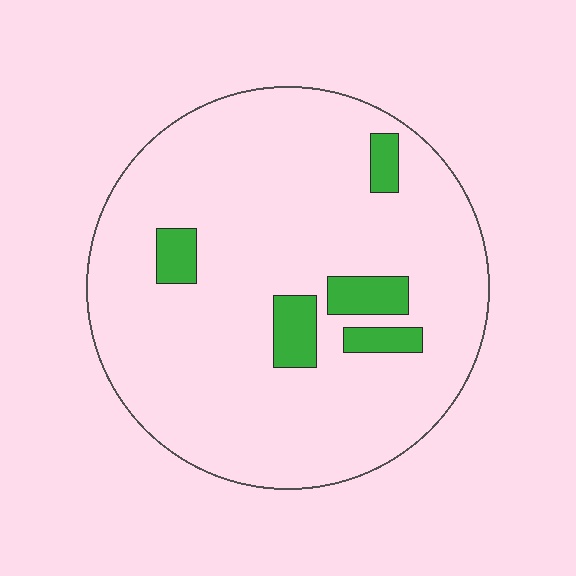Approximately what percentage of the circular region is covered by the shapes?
Approximately 10%.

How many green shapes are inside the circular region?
5.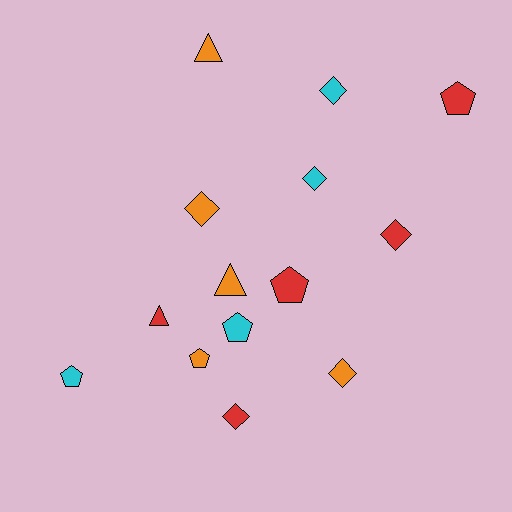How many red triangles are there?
There is 1 red triangle.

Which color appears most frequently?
Red, with 5 objects.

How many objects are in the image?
There are 14 objects.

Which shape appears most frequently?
Diamond, with 6 objects.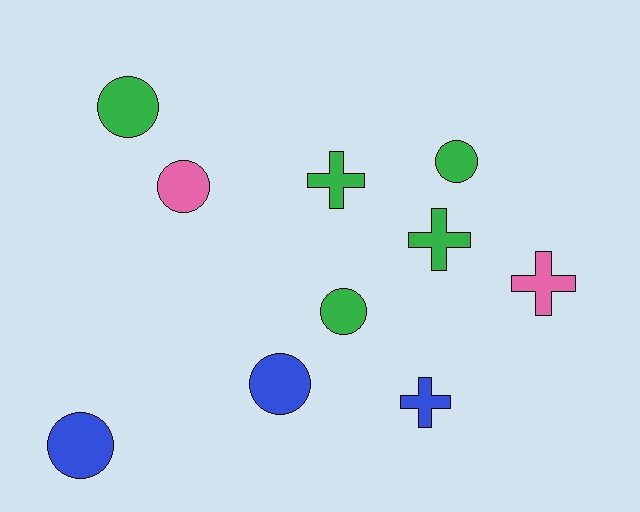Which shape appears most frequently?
Circle, with 6 objects.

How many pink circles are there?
There is 1 pink circle.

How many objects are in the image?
There are 10 objects.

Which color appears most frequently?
Green, with 5 objects.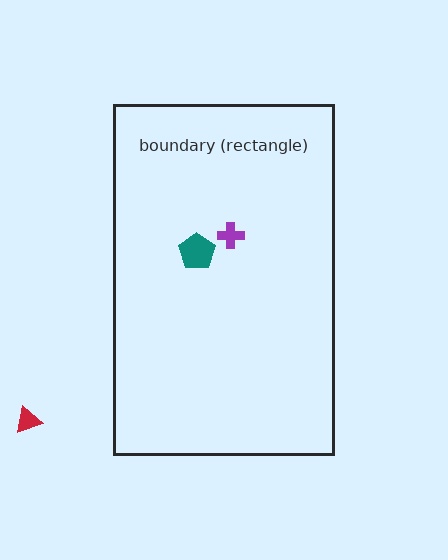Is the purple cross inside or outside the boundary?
Inside.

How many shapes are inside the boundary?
2 inside, 1 outside.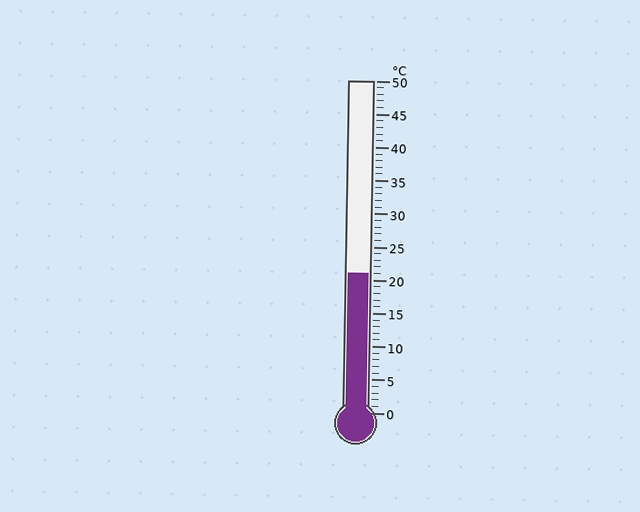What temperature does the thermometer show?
The thermometer shows approximately 21°C.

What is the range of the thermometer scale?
The thermometer scale ranges from 0°C to 50°C.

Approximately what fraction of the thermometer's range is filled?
The thermometer is filled to approximately 40% of its range.